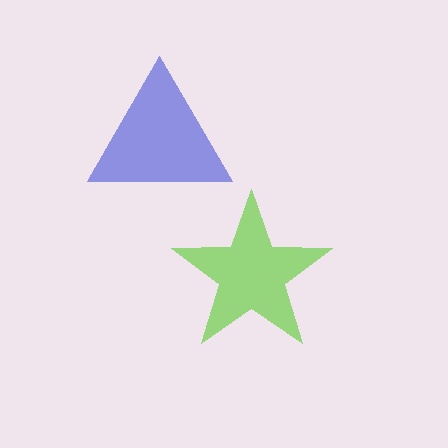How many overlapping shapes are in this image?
There are 2 overlapping shapes in the image.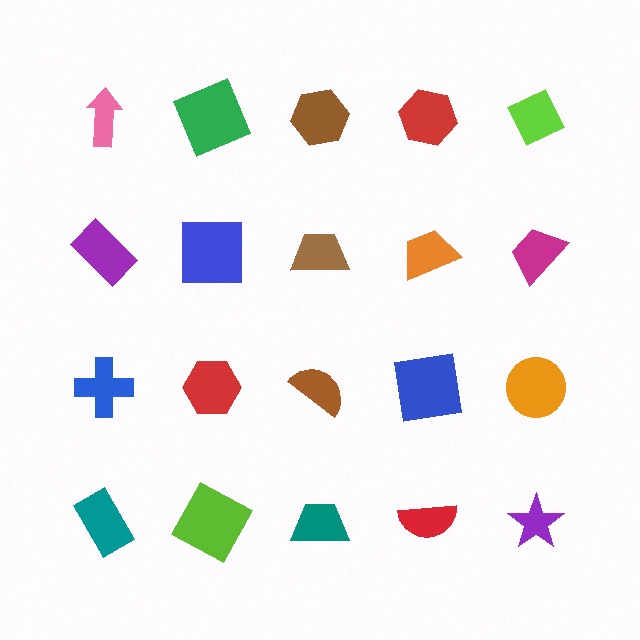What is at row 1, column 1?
A pink arrow.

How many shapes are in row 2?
5 shapes.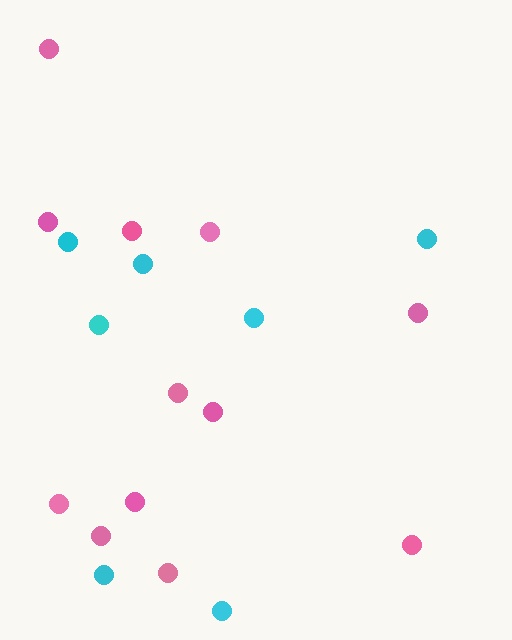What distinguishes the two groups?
There are 2 groups: one group of pink circles (12) and one group of cyan circles (7).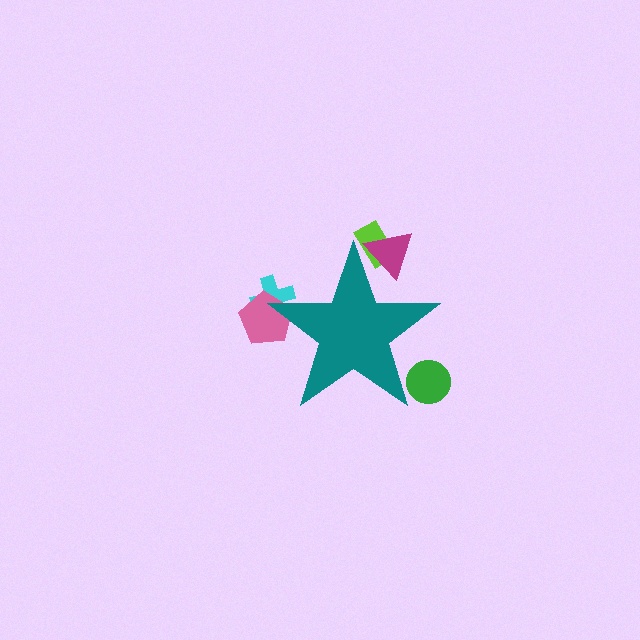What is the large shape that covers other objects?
A teal star.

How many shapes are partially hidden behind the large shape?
5 shapes are partially hidden.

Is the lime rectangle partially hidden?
Yes, the lime rectangle is partially hidden behind the teal star.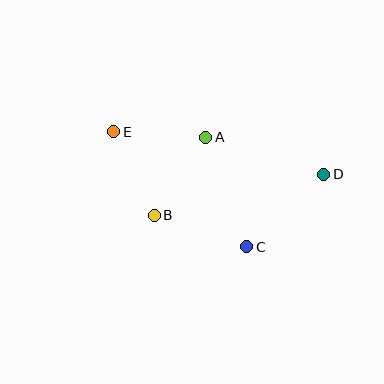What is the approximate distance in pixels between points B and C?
The distance between B and C is approximately 98 pixels.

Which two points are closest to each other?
Points A and E are closest to each other.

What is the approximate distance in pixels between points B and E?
The distance between B and E is approximately 93 pixels.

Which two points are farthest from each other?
Points D and E are farthest from each other.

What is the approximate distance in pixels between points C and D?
The distance between C and D is approximately 105 pixels.